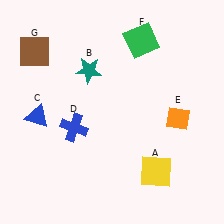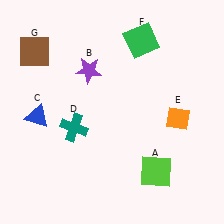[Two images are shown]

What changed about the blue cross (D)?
In Image 1, D is blue. In Image 2, it changed to teal.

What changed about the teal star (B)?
In Image 1, B is teal. In Image 2, it changed to purple.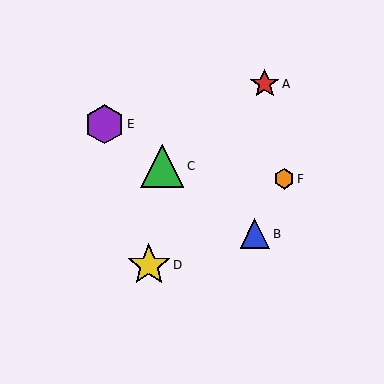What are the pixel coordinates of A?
Object A is at (265, 84).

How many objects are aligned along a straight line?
3 objects (B, C, E) are aligned along a straight line.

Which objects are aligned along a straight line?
Objects B, C, E are aligned along a straight line.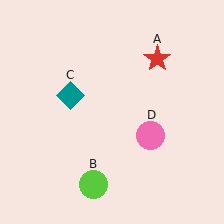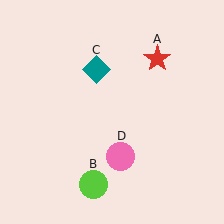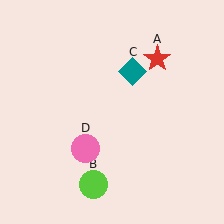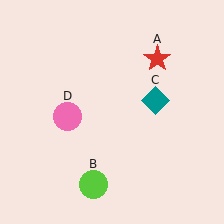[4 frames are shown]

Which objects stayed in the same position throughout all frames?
Red star (object A) and lime circle (object B) remained stationary.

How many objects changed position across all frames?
2 objects changed position: teal diamond (object C), pink circle (object D).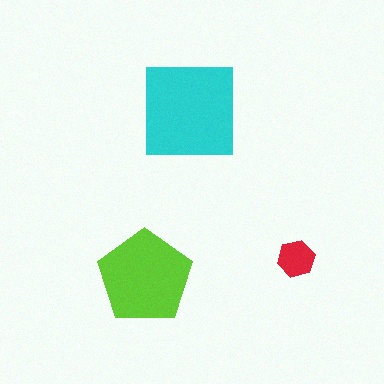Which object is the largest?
The cyan square.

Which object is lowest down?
The lime pentagon is bottommost.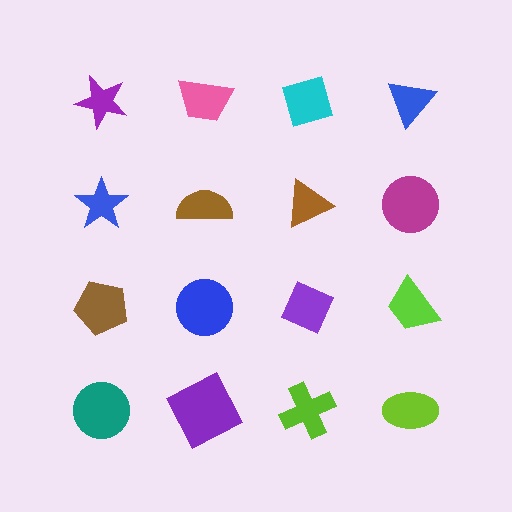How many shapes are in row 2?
4 shapes.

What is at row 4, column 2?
A purple square.